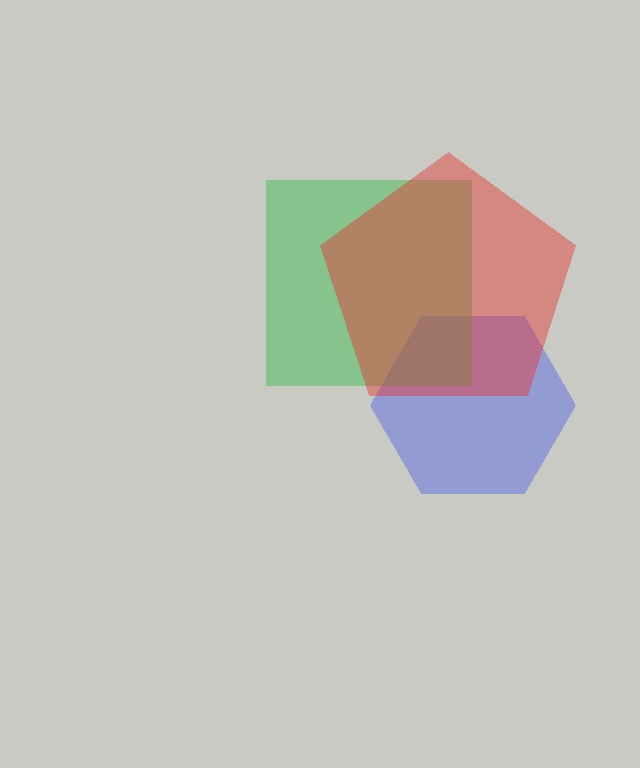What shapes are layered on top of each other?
The layered shapes are: a blue hexagon, a green square, a red pentagon.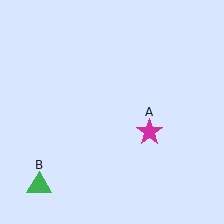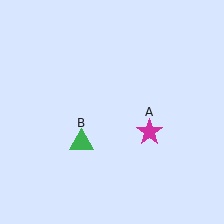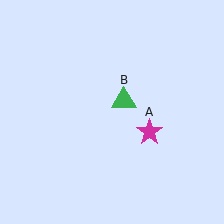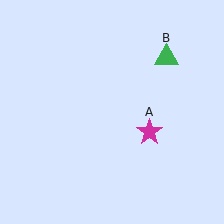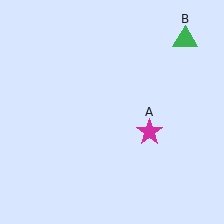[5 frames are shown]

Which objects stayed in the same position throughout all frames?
Magenta star (object A) remained stationary.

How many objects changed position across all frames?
1 object changed position: green triangle (object B).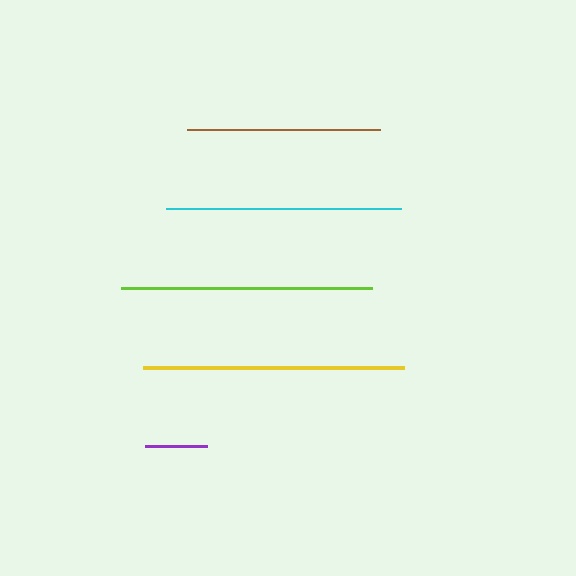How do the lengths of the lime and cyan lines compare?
The lime and cyan lines are approximately the same length.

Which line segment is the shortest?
The purple line is the shortest at approximately 63 pixels.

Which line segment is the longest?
The yellow line is the longest at approximately 262 pixels.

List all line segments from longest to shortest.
From longest to shortest: yellow, lime, cyan, brown, purple.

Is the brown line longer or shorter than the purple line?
The brown line is longer than the purple line.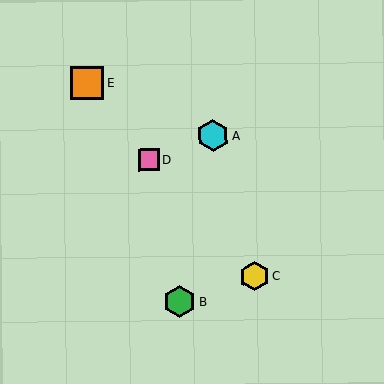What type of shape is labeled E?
Shape E is an orange square.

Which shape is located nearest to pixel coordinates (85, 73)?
The orange square (labeled E) at (87, 83) is nearest to that location.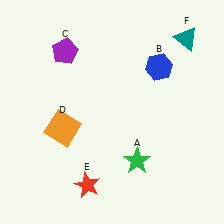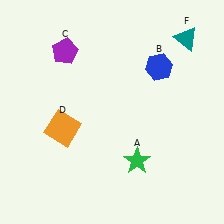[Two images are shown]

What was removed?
The red star (E) was removed in Image 2.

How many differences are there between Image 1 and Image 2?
There is 1 difference between the two images.